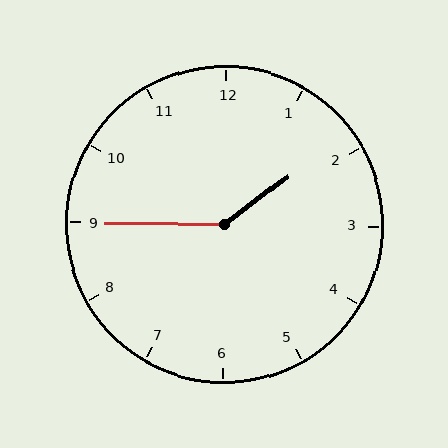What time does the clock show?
1:45.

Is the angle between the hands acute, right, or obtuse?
It is obtuse.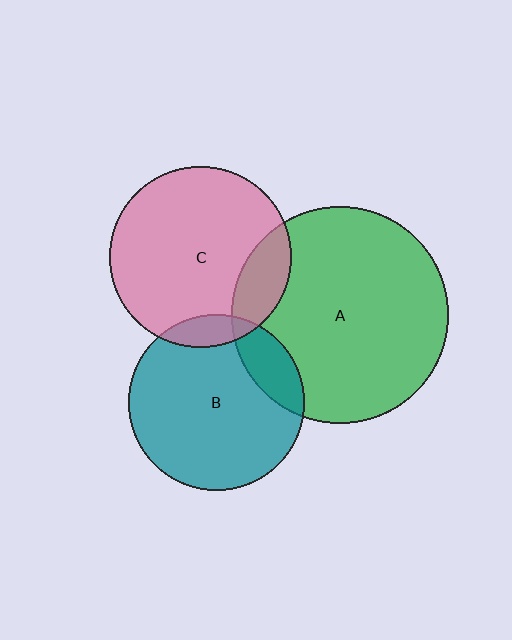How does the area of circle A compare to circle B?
Approximately 1.5 times.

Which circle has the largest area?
Circle A (green).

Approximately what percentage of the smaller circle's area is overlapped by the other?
Approximately 10%.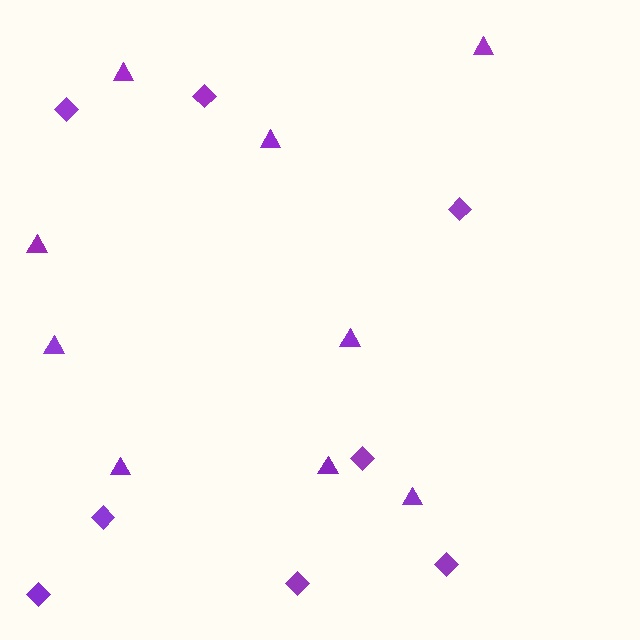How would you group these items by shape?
There are 2 groups: one group of triangles (9) and one group of diamonds (8).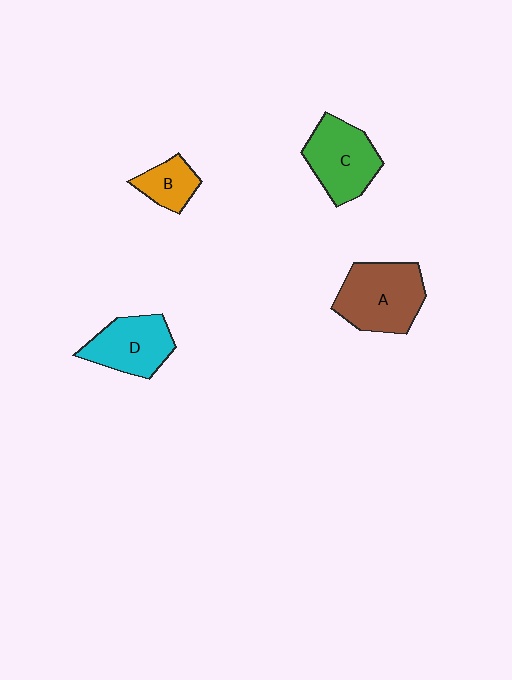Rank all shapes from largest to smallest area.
From largest to smallest: A (brown), C (green), D (cyan), B (orange).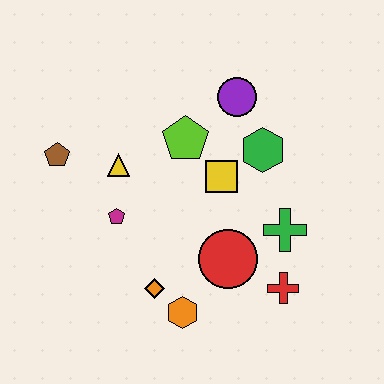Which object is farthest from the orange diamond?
The purple circle is farthest from the orange diamond.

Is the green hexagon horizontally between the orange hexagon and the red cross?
Yes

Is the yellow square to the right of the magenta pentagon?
Yes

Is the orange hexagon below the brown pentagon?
Yes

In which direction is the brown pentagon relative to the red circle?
The brown pentagon is to the left of the red circle.